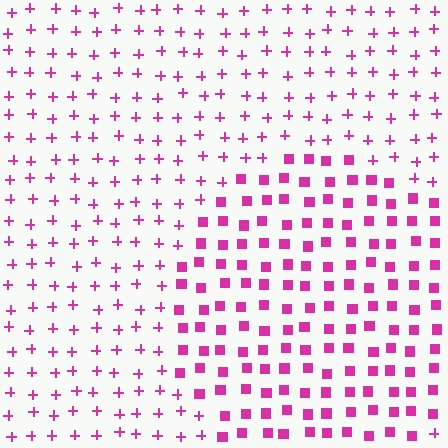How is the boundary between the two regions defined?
The boundary is defined by a change in element shape: squares inside vs. plus signs outside. All elements share the same color and spacing.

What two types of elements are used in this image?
The image uses squares inside the circle region and plus signs outside it.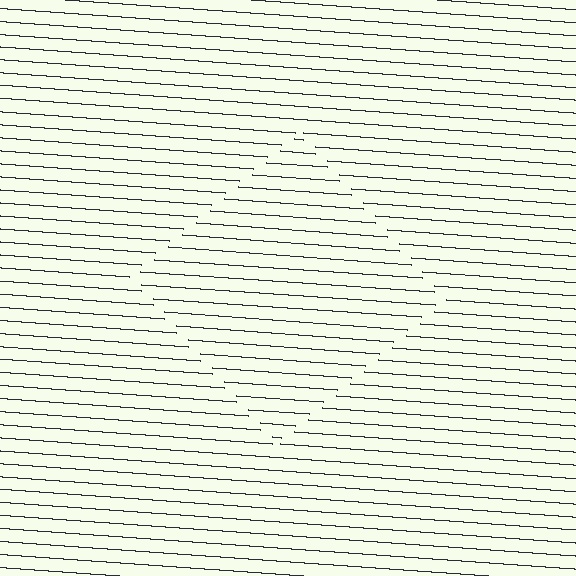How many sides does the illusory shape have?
4 sides — the line-ends trace a square.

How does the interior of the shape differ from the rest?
The interior of the shape contains the same grating, shifted by half a period — the contour is defined by the phase discontinuity where line-ends from the inner and outer gratings abut.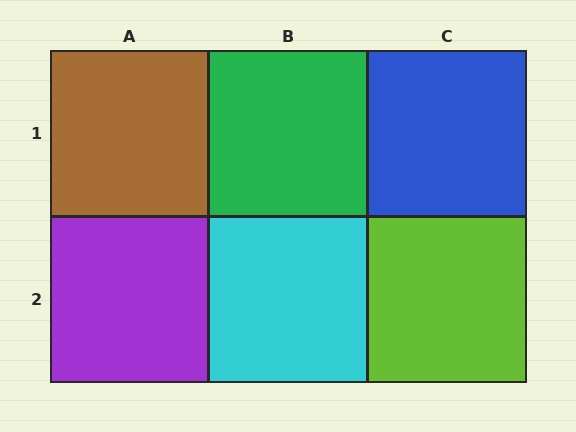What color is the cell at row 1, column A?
Brown.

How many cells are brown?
1 cell is brown.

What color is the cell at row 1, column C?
Blue.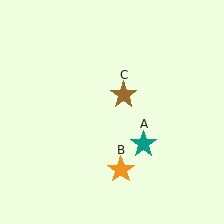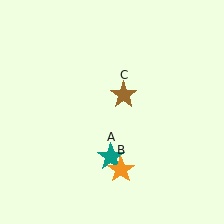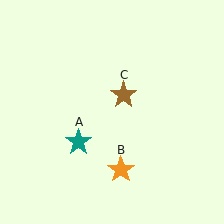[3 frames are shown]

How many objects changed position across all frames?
1 object changed position: teal star (object A).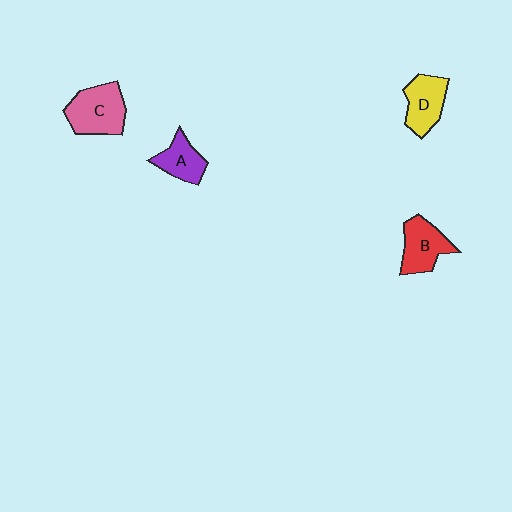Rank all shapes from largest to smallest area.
From largest to smallest: C (pink), B (red), D (yellow), A (purple).